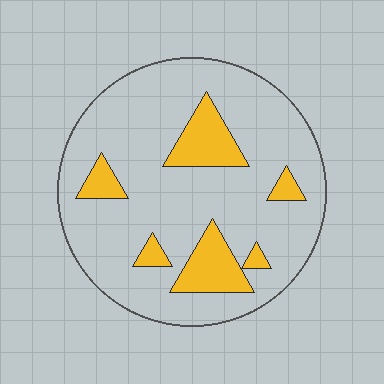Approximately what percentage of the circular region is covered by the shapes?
Approximately 15%.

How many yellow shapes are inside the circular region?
6.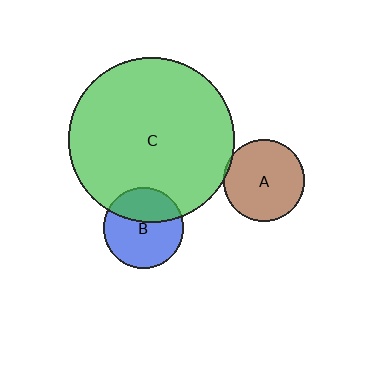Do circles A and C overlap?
Yes.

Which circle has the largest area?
Circle C (green).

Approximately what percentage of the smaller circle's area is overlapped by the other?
Approximately 5%.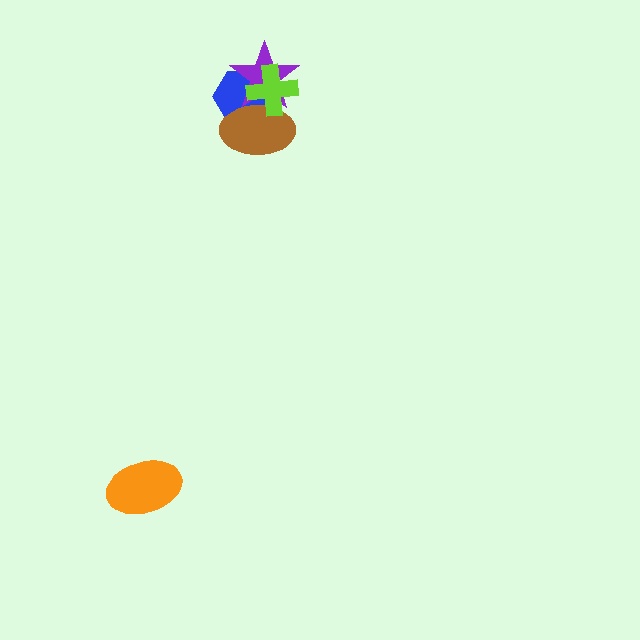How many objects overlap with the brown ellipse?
3 objects overlap with the brown ellipse.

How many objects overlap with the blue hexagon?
3 objects overlap with the blue hexagon.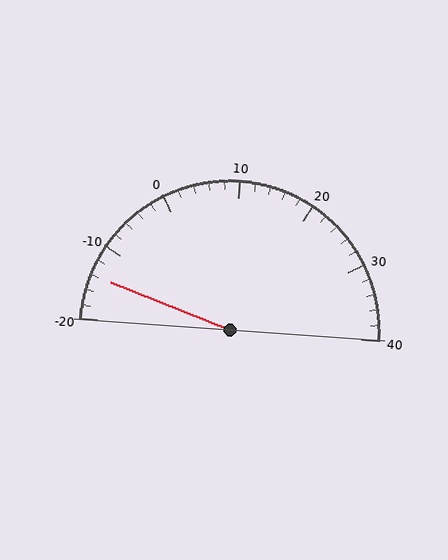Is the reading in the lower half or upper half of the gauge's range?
The reading is in the lower half of the range (-20 to 40).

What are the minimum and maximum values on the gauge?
The gauge ranges from -20 to 40.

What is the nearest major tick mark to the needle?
The nearest major tick mark is -10.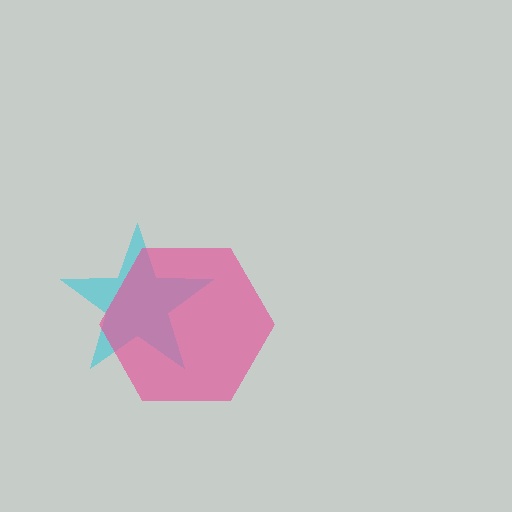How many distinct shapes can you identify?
There are 2 distinct shapes: a cyan star, a pink hexagon.